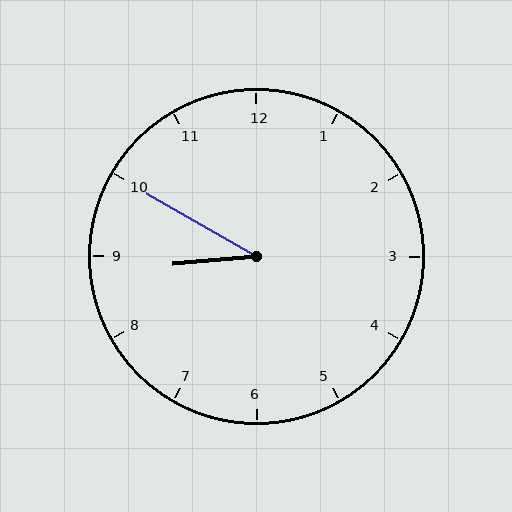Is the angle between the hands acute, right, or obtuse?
It is acute.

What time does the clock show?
8:50.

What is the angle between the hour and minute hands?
Approximately 35 degrees.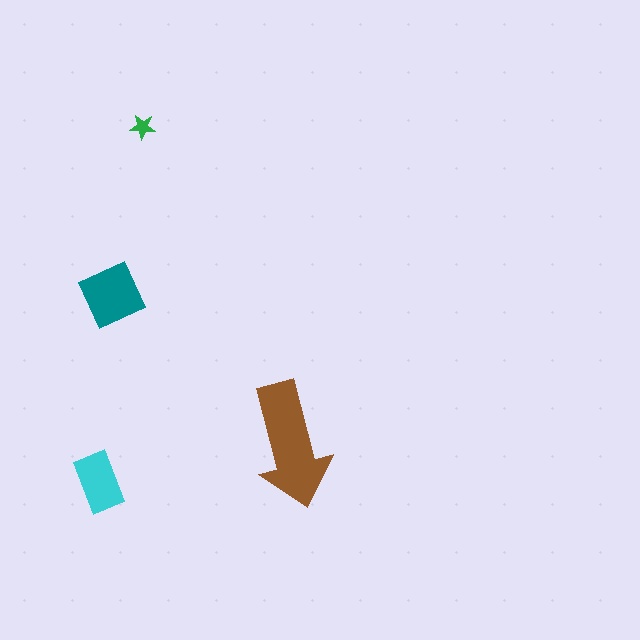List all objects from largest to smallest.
The brown arrow, the teal diamond, the cyan rectangle, the green star.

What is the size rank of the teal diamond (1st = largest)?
2nd.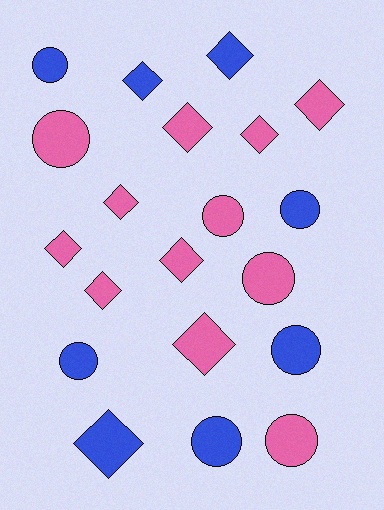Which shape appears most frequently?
Diamond, with 11 objects.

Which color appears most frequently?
Pink, with 12 objects.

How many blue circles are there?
There are 5 blue circles.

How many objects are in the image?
There are 20 objects.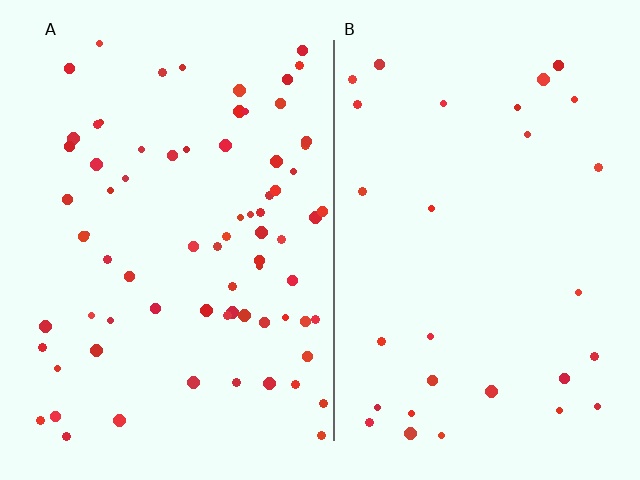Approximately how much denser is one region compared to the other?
Approximately 2.6× — region A over region B.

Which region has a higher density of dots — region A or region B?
A (the left).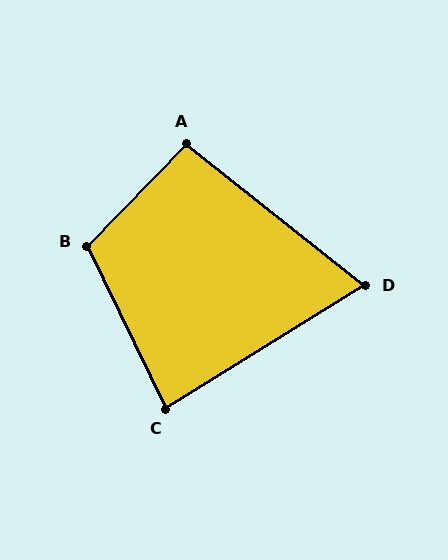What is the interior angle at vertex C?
Approximately 84 degrees (acute).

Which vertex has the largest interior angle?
B, at approximately 110 degrees.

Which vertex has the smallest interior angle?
D, at approximately 70 degrees.